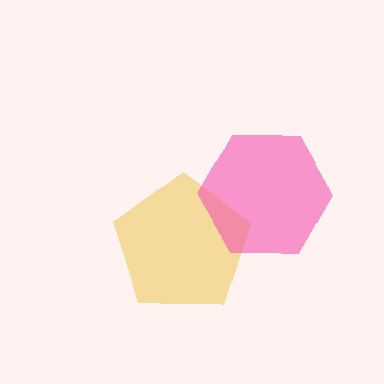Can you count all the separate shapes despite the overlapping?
Yes, there are 2 separate shapes.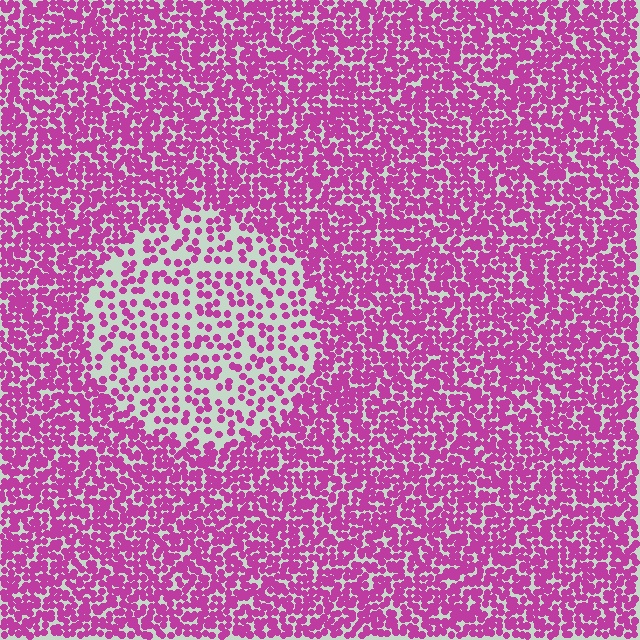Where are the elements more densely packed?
The elements are more densely packed outside the circle boundary.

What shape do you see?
I see a circle.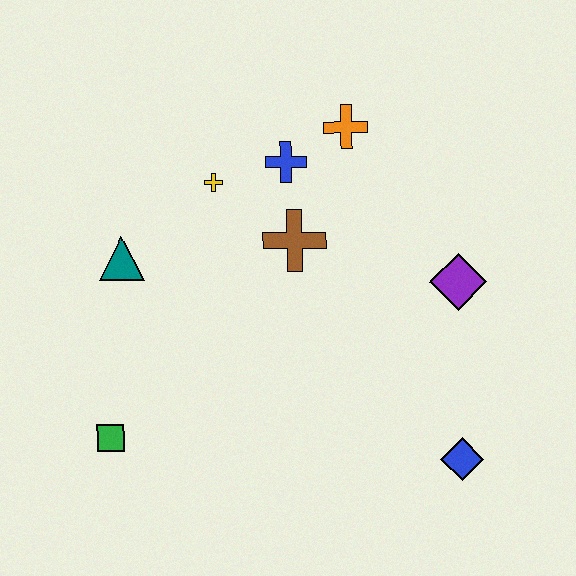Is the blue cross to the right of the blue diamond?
No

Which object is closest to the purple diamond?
The brown cross is closest to the purple diamond.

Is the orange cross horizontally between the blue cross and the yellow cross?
No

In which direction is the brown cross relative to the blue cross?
The brown cross is below the blue cross.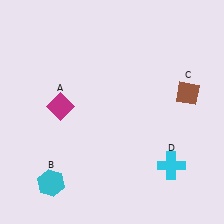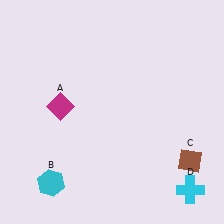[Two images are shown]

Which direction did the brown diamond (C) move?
The brown diamond (C) moved down.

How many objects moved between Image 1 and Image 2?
2 objects moved between the two images.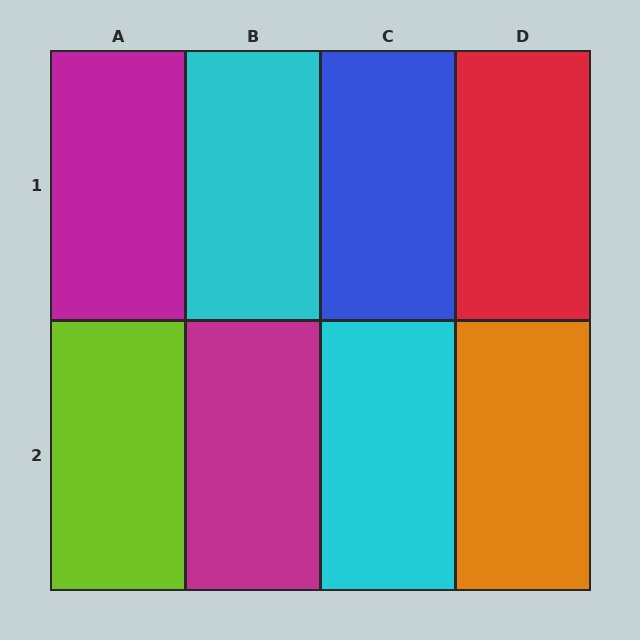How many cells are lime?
1 cell is lime.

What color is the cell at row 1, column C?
Blue.